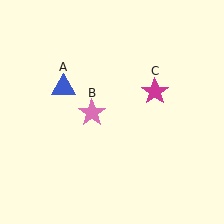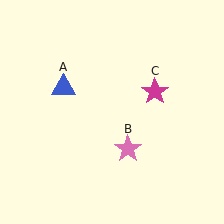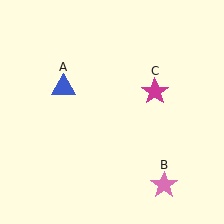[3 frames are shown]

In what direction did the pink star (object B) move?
The pink star (object B) moved down and to the right.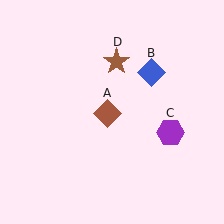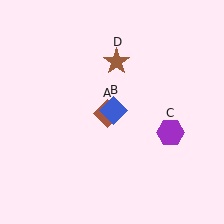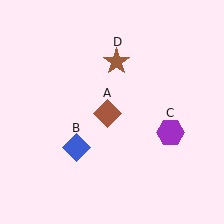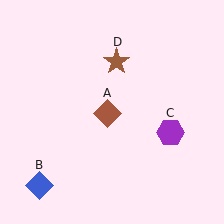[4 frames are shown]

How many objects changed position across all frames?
1 object changed position: blue diamond (object B).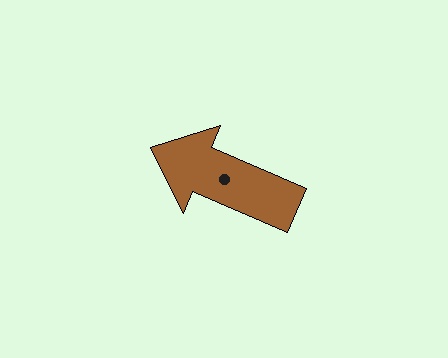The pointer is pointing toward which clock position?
Roughly 10 o'clock.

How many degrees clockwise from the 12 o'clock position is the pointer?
Approximately 293 degrees.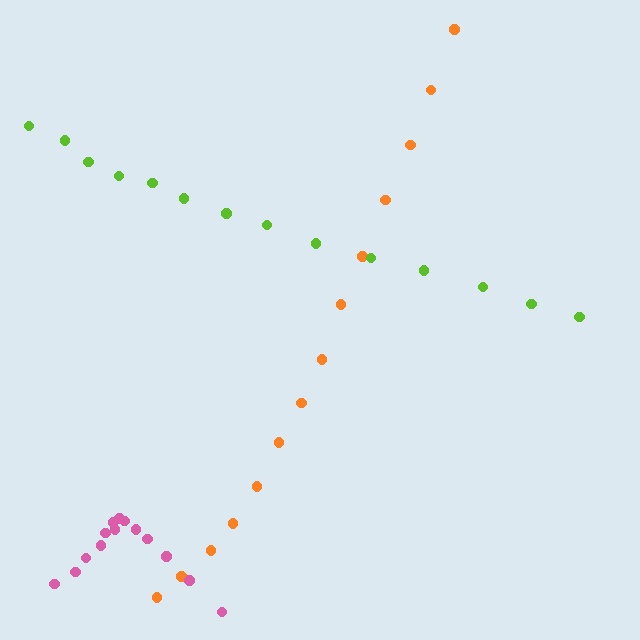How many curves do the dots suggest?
There are 3 distinct paths.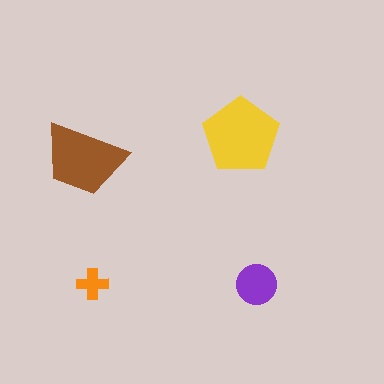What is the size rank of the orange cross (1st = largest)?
4th.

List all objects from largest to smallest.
The yellow pentagon, the brown trapezoid, the purple circle, the orange cross.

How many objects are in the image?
There are 4 objects in the image.